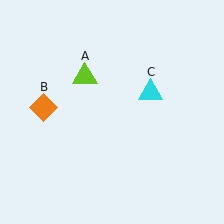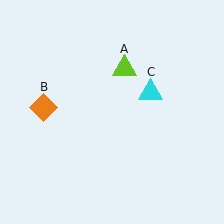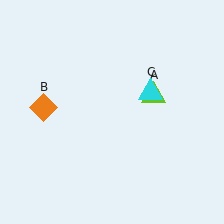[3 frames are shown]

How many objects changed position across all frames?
1 object changed position: lime triangle (object A).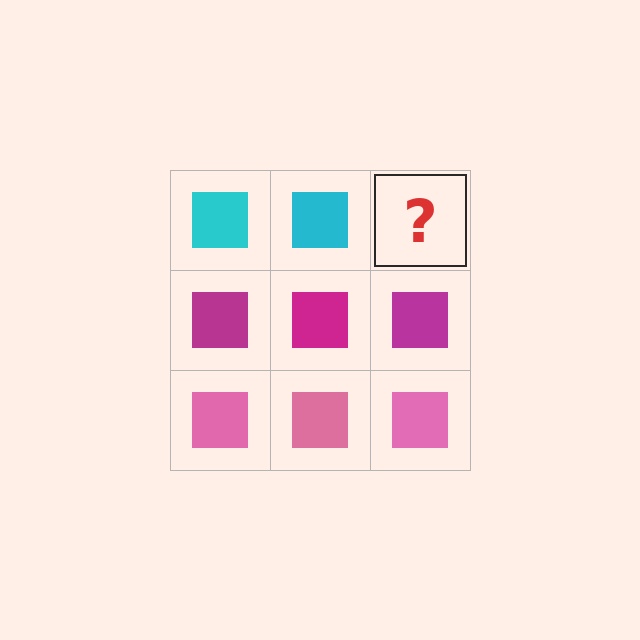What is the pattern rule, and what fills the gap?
The rule is that each row has a consistent color. The gap should be filled with a cyan square.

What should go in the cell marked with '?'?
The missing cell should contain a cyan square.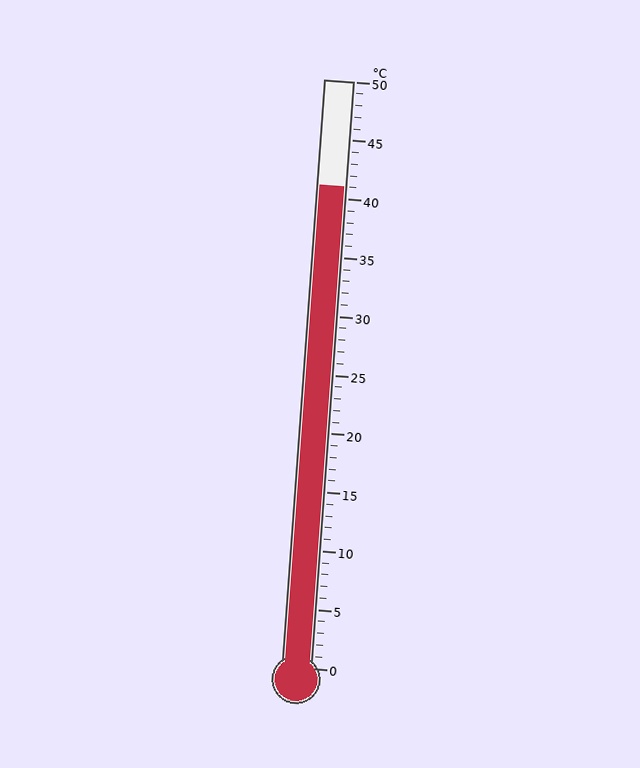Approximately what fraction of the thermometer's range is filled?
The thermometer is filled to approximately 80% of its range.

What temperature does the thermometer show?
The thermometer shows approximately 41°C.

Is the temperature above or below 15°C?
The temperature is above 15°C.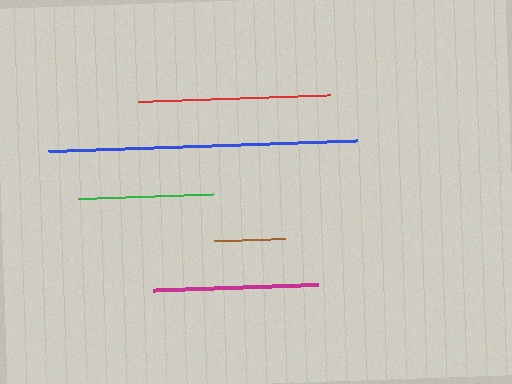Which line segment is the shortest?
The brown line is the shortest at approximately 70 pixels.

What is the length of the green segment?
The green segment is approximately 136 pixels long.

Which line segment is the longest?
The blue line is the longest at approximately 310 pixels.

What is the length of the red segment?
The red segment is approximately 192 pixels long.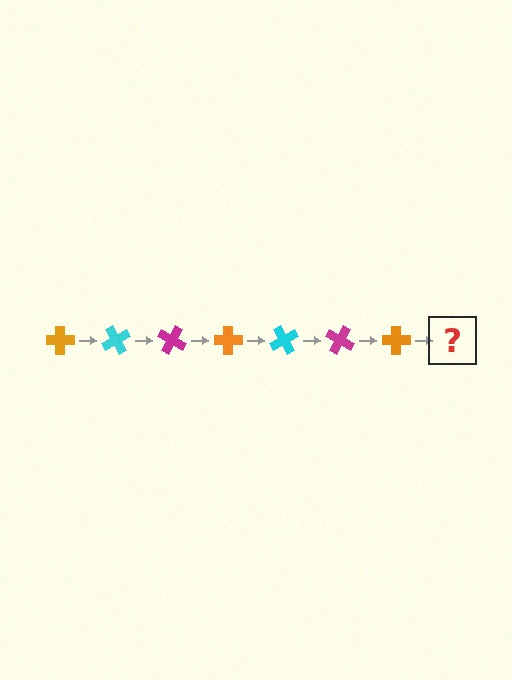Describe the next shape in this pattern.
It should be a cyan cross, rotated 420 degrees from the start.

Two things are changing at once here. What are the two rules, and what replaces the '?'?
The two rules are that it rotates 60 degrees each step and the color cycles through orange, cyan, and magenta. The '?' should be a cyan cross, rotated 420 degrees from the start.